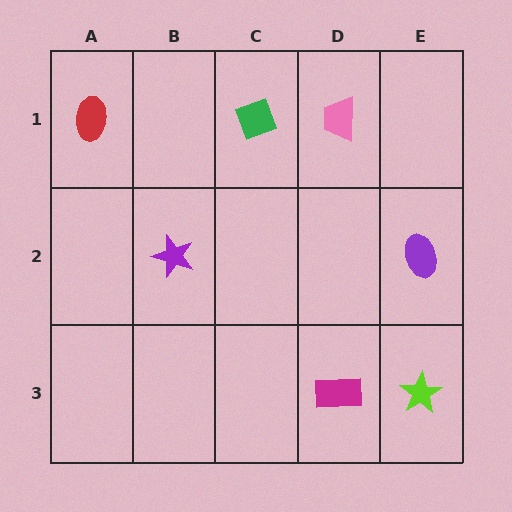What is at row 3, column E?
A lime star.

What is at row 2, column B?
A purple star.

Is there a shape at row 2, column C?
No, that cell is empty.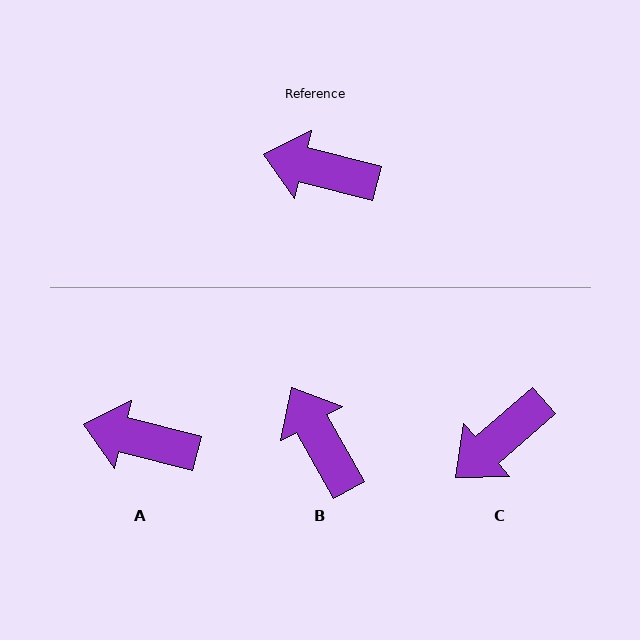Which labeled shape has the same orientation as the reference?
A.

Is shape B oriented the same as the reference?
No, it is off by about 47 degrees.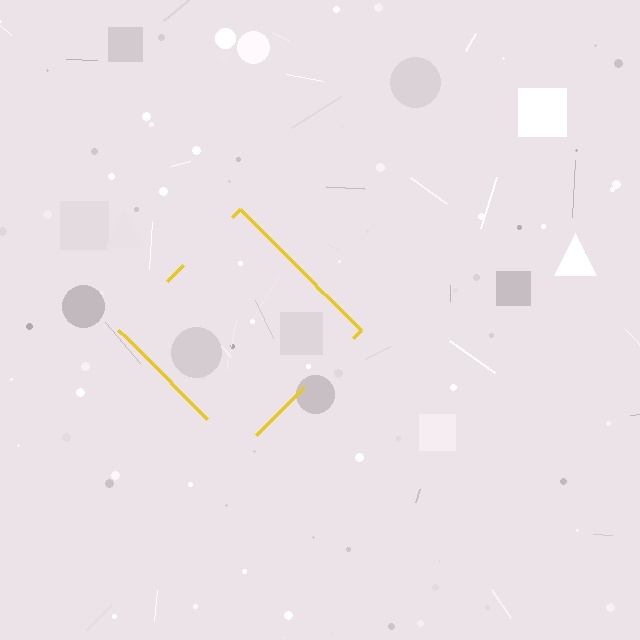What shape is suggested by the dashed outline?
The dashed outline suggests a diamond.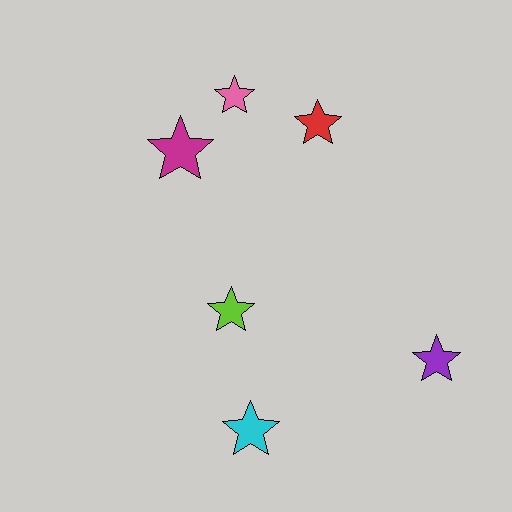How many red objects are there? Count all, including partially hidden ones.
There is 1 red object.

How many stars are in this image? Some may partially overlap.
There are 6 stars.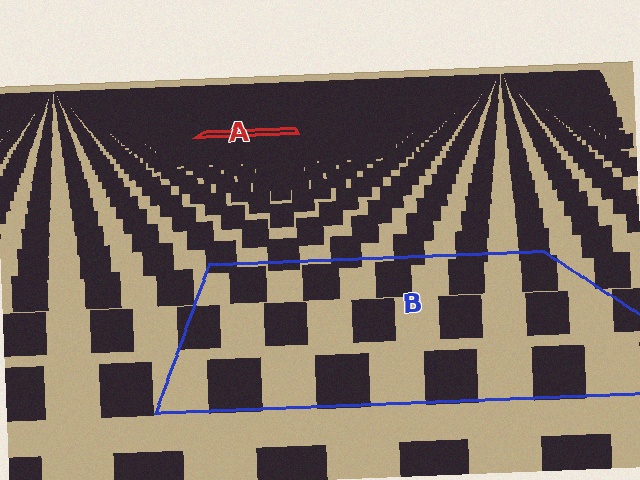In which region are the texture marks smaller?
The texture marks are smaller in region A, because it is farther away.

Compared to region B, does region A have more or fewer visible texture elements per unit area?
Region A has more texture elements per unit area — they are packed more densely because it is farther away.